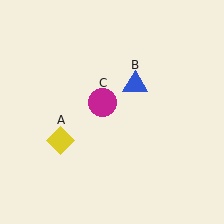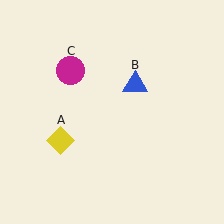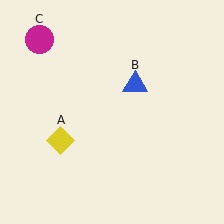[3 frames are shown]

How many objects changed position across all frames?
1 object changed position: magenta circle (object C).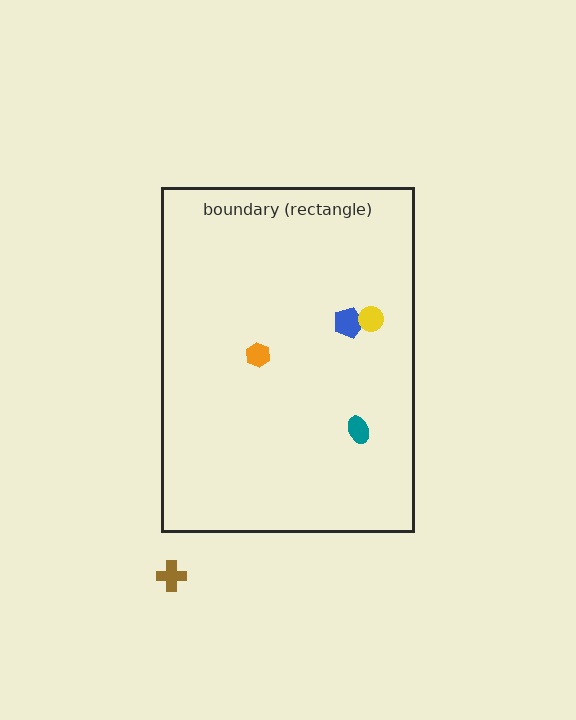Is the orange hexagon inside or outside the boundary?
Inside.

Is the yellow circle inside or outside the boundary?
Inside.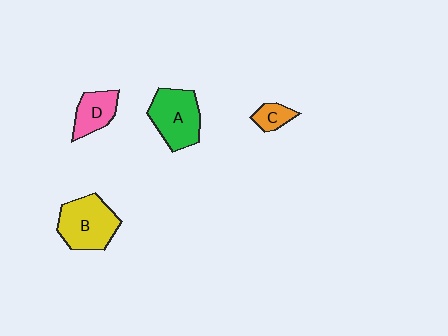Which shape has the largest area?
Shape B (yellow).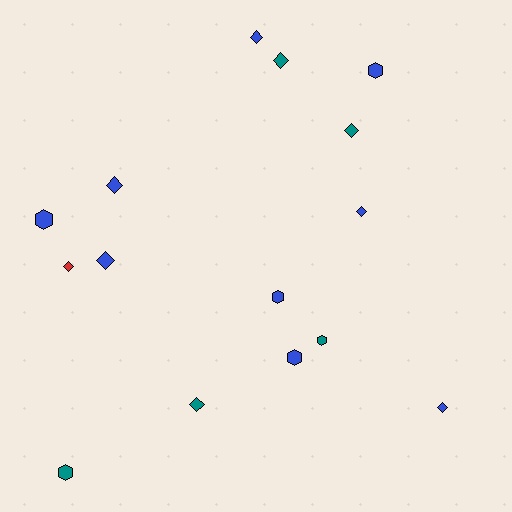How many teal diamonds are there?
There are 3 teal diamonds.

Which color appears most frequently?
Blue, with 9 objects.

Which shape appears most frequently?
Diamond, with 9 objects.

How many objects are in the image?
There are 15 objects.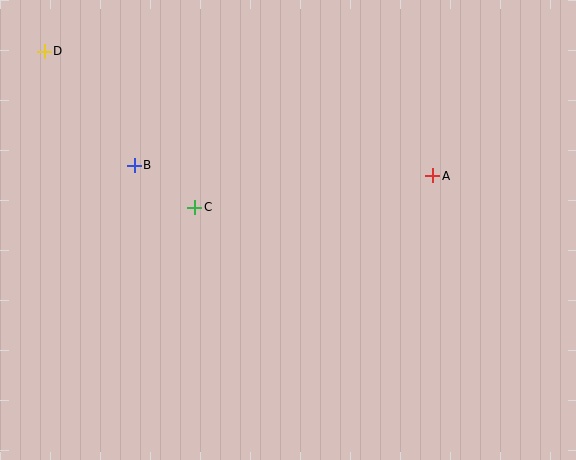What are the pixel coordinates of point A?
Point A is at (433, 176).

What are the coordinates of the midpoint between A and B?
The midpoint between A and B is at (283, 171).